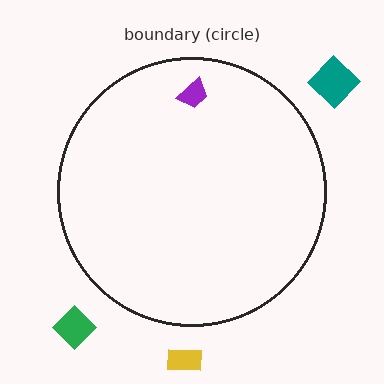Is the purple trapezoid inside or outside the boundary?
Inside.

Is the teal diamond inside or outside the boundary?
Outside.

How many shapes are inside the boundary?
1 inside, 3 outside.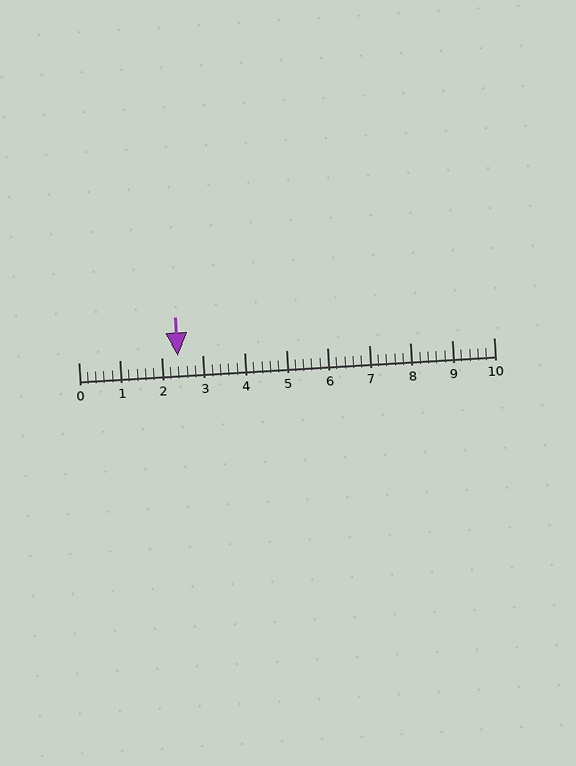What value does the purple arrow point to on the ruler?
The purple arrow points to approximately 2.4.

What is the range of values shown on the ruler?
The ruler shows values from 0 to 10.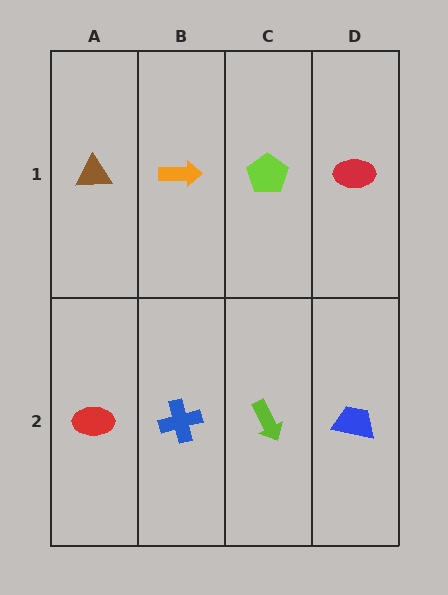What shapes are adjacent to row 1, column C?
A lime arrow (row 2, column C), an orange arrow (row 1, column B), a red ellipse (row 1, column D).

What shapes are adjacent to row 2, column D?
A red ellipse (row 1, column D), a lime arrow (row 2, column C).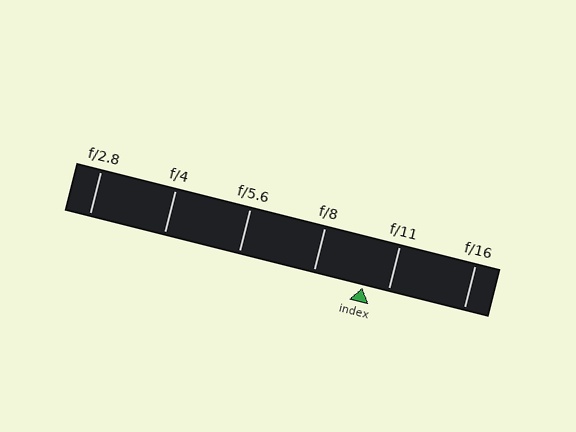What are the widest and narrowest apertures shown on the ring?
The widest aperture shown is f/2.8 and the narrowest is f/16.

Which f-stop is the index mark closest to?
The index mark is closest to f/11.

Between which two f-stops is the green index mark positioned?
The index mark is between f/8 and f/11.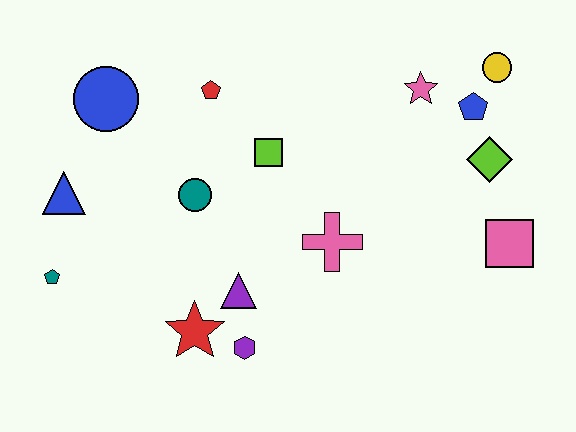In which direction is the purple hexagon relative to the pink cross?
The purple hexagon is below the pink cross.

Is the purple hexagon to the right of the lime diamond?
No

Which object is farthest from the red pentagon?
The pink square is farthest from the red pentagon.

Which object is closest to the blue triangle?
The teal pentagon is closest to the blue triangle.